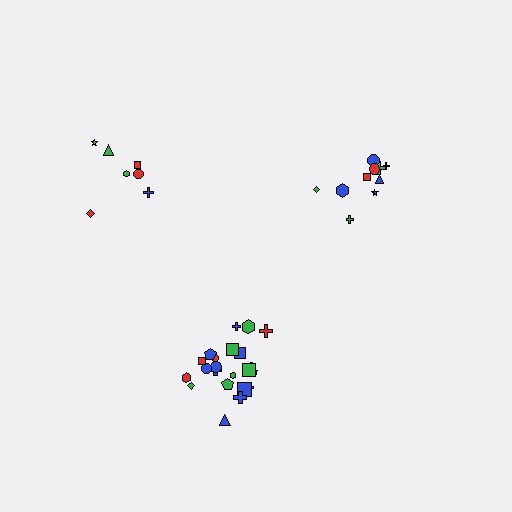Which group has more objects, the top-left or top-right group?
The top-right group.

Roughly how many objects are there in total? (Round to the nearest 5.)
Roughly 40 objects in total.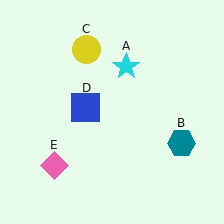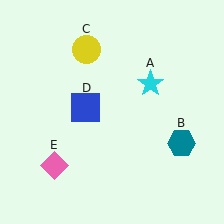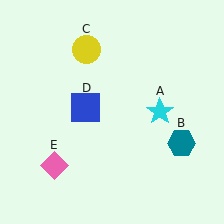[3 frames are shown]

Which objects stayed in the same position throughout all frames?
Teal hexagon (object B) and yellow circle (object C) and blue square (object D) and pink diamond (object E) remained stationary.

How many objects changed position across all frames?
1 object changed position: cyan star (object A).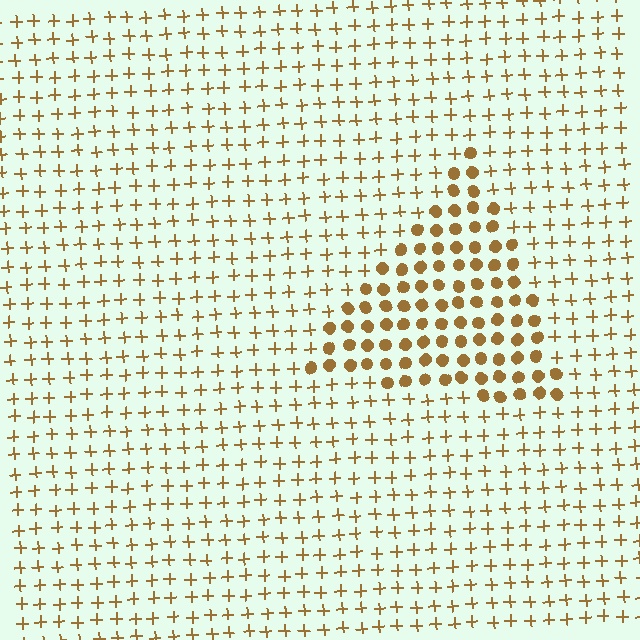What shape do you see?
I see a triangle.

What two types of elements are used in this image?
The image uses circles inside the triangle region and plus signs outside it.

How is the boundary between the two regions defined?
The boundary is defined by a change in element shape: circles inside vs. plus signs outside. All elements share the same color and spacing.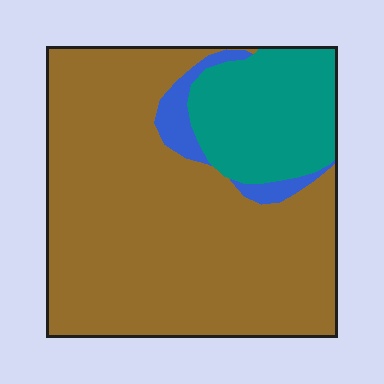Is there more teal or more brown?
Brown.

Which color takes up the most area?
Brown, at roughly 75%.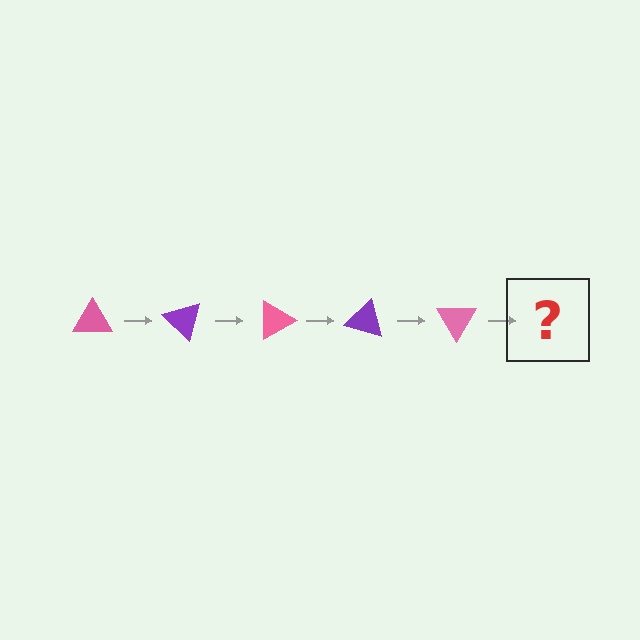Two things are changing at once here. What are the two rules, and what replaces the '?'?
The two rules are that it rotates 45 degrees each step and the color cycles through pink and purple. The '?' should be a purple triangle, rotated 225 degrees from the start.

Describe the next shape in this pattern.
It should be a purple triangle, rotated 225 degrees from the start.